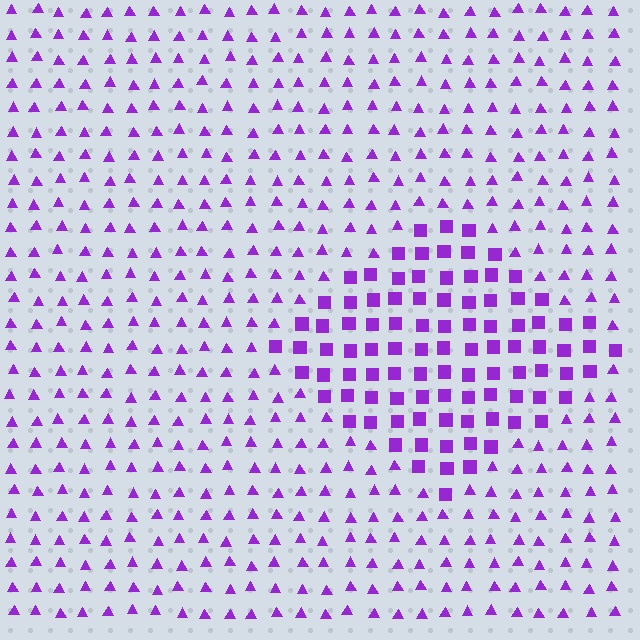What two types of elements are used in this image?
The image uses squares inside the diamond region and triangles outside it.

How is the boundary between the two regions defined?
The boundary is defined by a change in element shape: squares inside vs. triangles outside. All elements share the same color and spacing.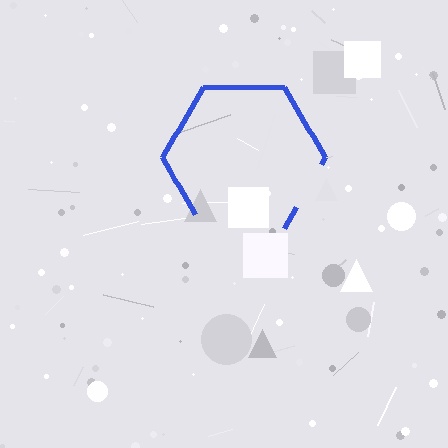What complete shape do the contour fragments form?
The contour fragments form a hexagon.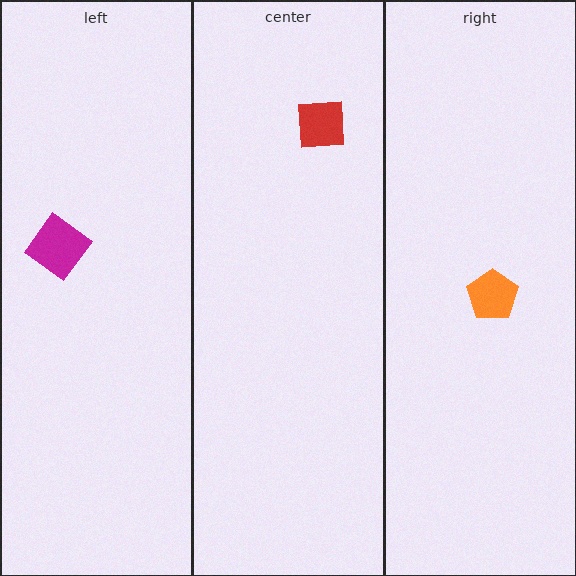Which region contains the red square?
The center region.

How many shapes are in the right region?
1.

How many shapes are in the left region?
1.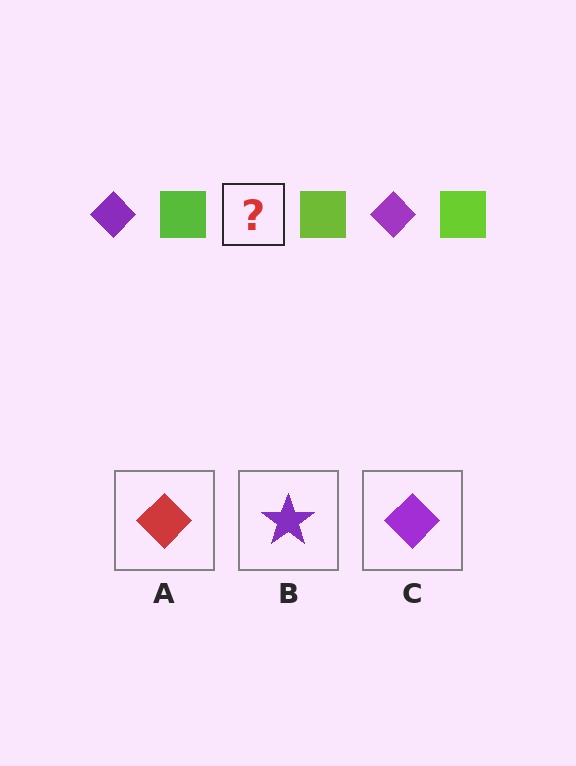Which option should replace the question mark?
Option C.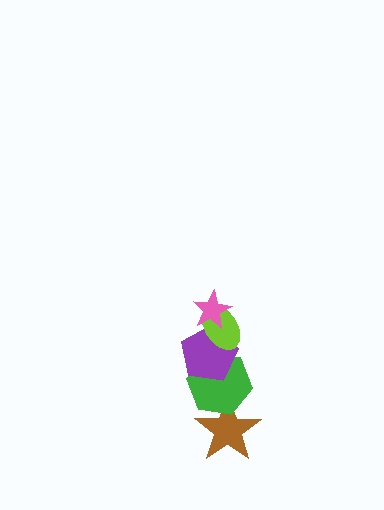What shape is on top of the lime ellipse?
The pink star is on top of the lime ellipse.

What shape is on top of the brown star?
The green hexagon is on top of the brown star.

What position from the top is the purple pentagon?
The purple pentagon is 3rd from the top.